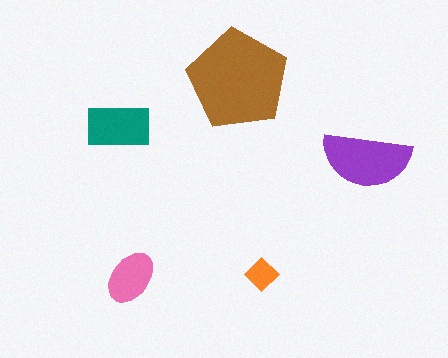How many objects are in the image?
There are 5 objects in the image.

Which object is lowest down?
The pink ellipse is bottommost.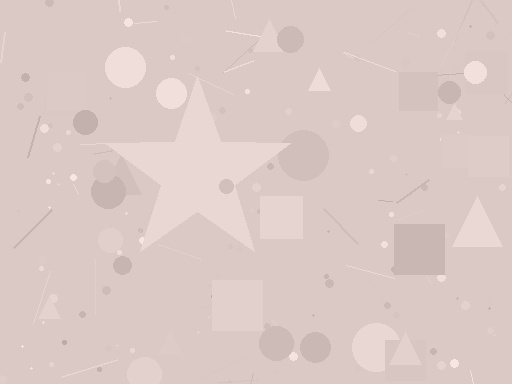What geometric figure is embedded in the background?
A star is embedded in the background.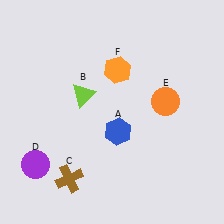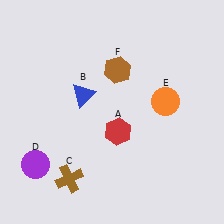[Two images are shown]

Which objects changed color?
A changed from blue to red. B changed from lime to blue. F changed from orange to brown.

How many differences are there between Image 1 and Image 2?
There are 3 differences between the two images.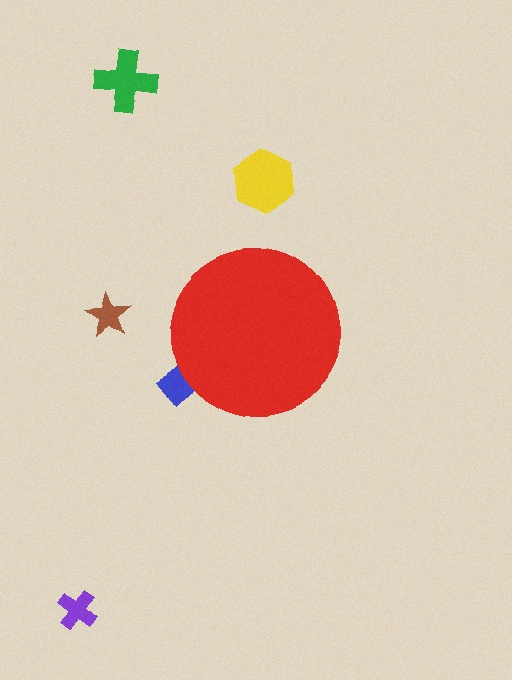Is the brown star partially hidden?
No, the brown star is fully visible.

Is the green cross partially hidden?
No, the green cross is fully visible.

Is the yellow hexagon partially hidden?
No, the yellow hexagon is fully visible.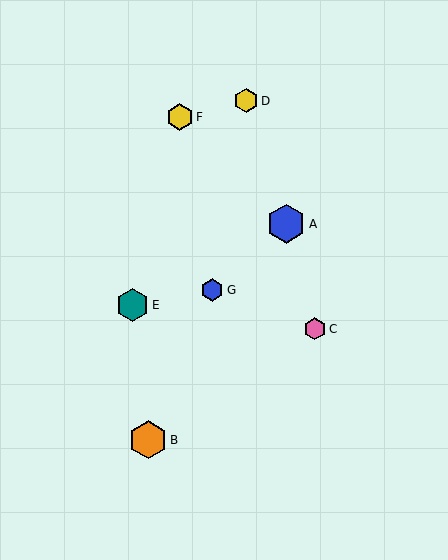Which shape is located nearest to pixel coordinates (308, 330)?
The pink hexagon (labeled C) at (315, 329) is nearest to that location.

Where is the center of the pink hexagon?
The center of the pink hexagon is at (315, 329).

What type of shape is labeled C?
Shape C is a pink hexagon.